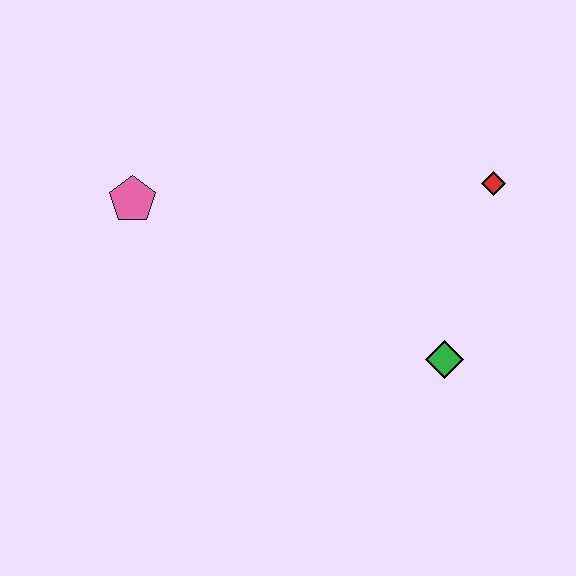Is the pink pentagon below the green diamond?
No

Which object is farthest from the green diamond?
The pink pentagon is farthest from the green diamond.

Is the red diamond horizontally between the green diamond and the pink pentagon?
No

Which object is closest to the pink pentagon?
The green diamond is closest to the pink pentagon.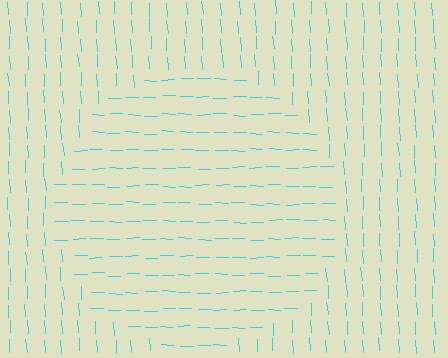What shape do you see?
I see a circle.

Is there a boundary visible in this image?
Yes, there is a texture boundary formed by a change in line orientation.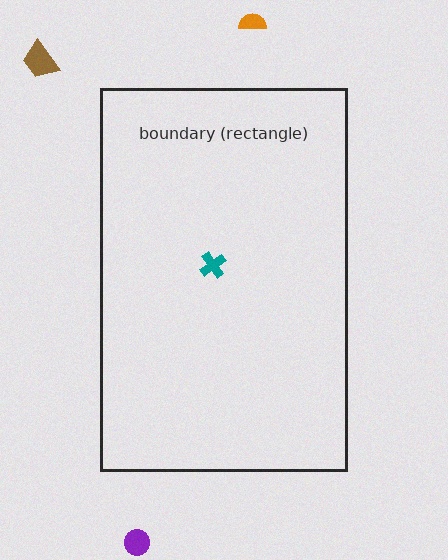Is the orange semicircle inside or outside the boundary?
Outside.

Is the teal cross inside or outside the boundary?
Inside.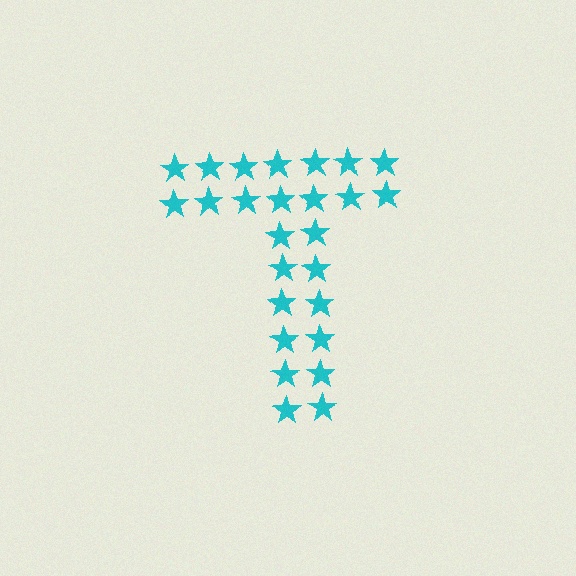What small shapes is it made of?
It is made of small stars.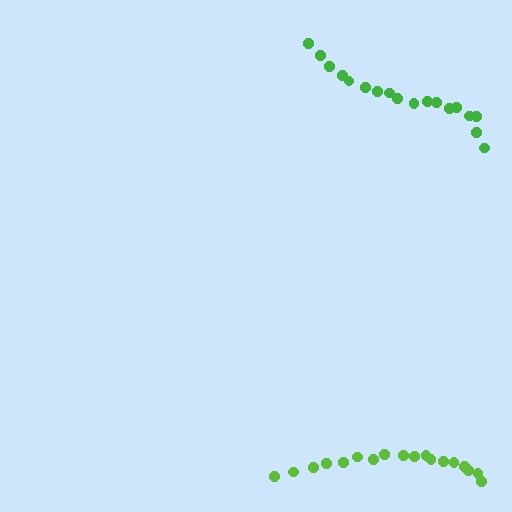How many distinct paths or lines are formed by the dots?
There are 2 distinct paths.